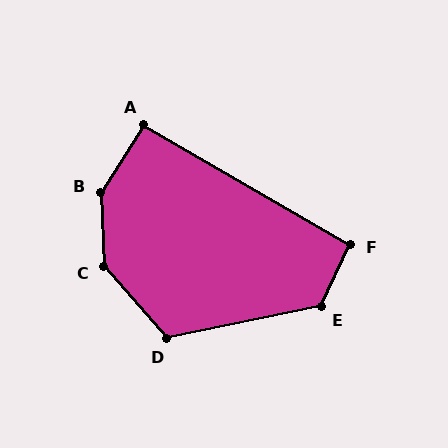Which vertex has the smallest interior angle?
A, at approximately 93 degrees.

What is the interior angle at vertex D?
Approximately 120 degrees (obtuse).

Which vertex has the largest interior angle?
B, at approximately 145 degrees.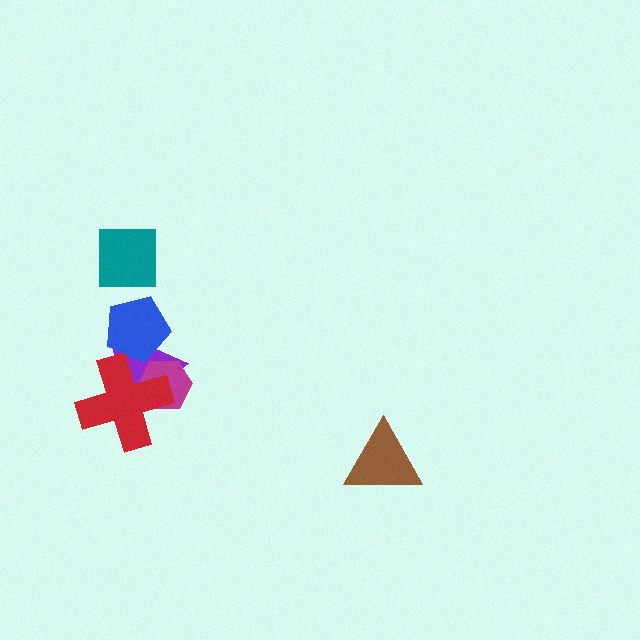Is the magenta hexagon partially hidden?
Yes, it is partially covered by another shape.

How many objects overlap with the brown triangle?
0 objects overlap with the brown triangle.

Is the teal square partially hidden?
No, no other shape covers it.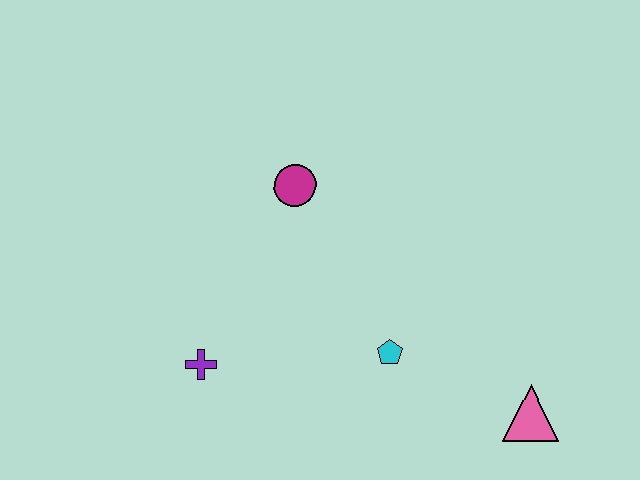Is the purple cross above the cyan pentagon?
No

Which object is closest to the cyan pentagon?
The pink triangle is closest to the cyan pentagon.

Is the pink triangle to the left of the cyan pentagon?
No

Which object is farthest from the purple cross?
The pink triangle is farthest from the purple cross.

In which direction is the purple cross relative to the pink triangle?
The purple cross is to the left of the pink triangle.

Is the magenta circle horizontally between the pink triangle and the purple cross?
Yes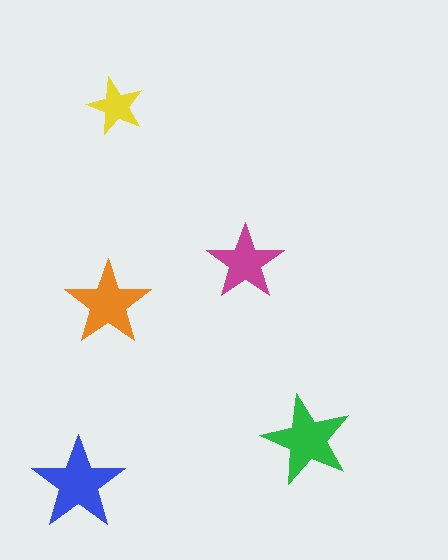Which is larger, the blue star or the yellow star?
The blue one.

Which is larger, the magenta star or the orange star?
The orange one.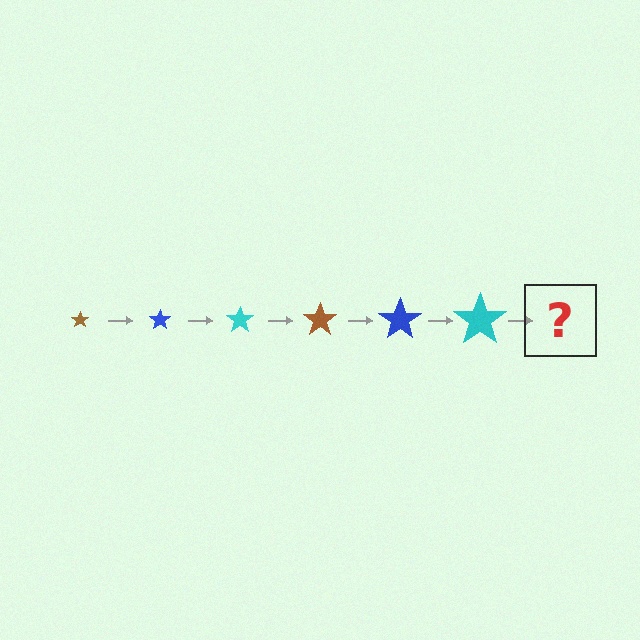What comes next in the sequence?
The next element should be a brown star, larger than the previous one.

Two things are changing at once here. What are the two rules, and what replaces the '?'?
The two rules are that the star grows larger each step and the color cycles through brown, blue, and cyan. The '?' should be a brown star, larger than the previous one.